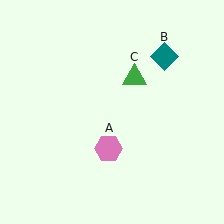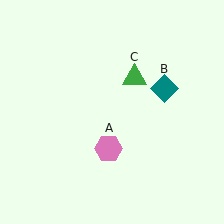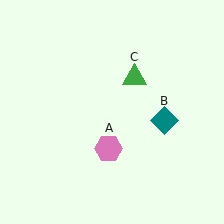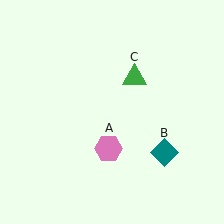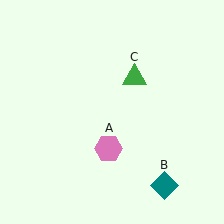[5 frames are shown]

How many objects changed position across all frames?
1 object changed position: teal diamond (object B).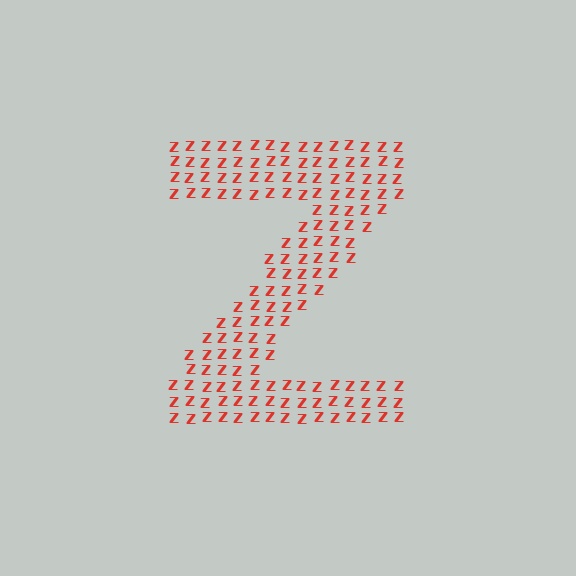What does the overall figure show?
The overall figure shows the letter Z.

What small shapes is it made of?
It is made of small letter Z's.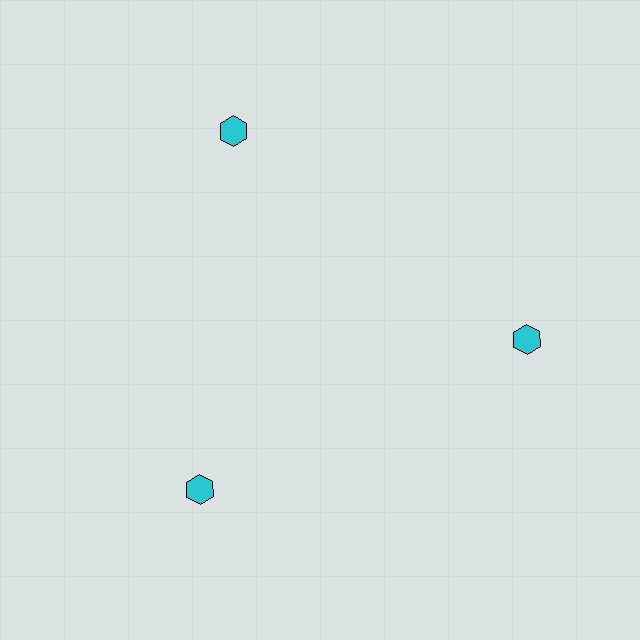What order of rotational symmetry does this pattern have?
This pattern has 3-fold rotational symmetry.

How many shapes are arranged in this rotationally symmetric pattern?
There are 3 shapes, arranged in 3 groups of 1.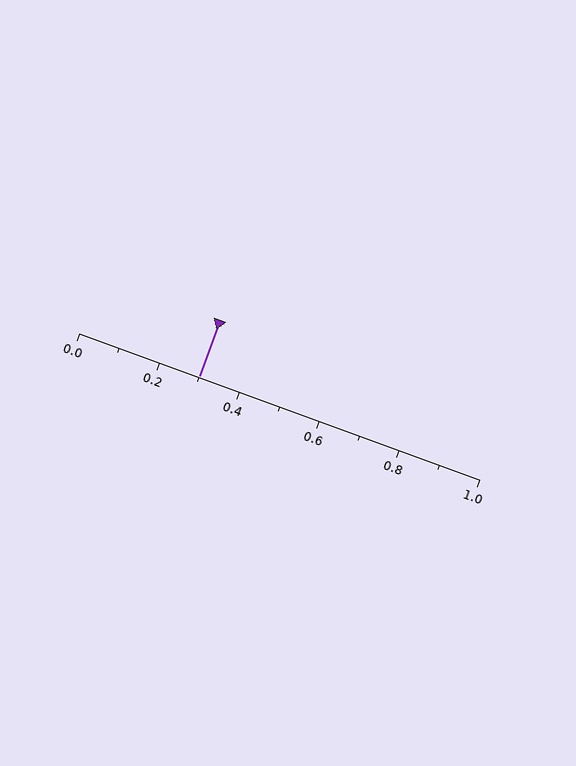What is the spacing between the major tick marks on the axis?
The major ticks are spaced 0.2 apart.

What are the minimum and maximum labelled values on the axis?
The axis runs from 0.0 to 1.0.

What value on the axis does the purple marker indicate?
The marker indicates approximately 0.3.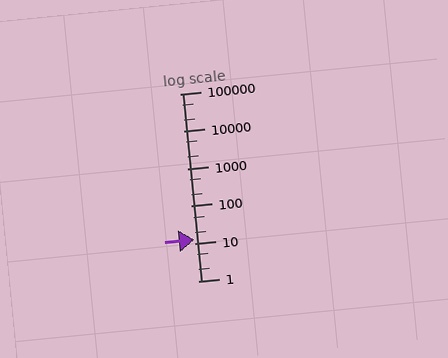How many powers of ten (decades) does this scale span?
The scale spans 5 decades, from 1 to 100000.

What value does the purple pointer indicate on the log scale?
The pointer indicates approximately 13.